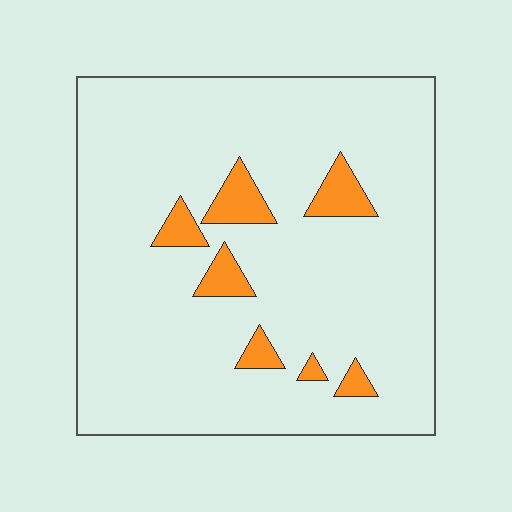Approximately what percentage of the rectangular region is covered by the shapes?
Approximately 10%.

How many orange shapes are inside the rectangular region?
7.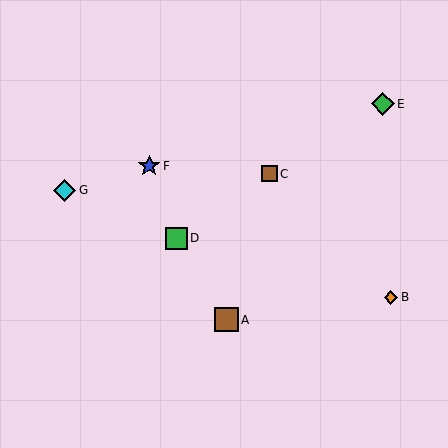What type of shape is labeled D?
Shape D is a green square.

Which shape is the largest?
The brown square (labeled A) is the largest.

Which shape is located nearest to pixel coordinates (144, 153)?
The blue star (labeled F) at (149, 166) is nearest to that location.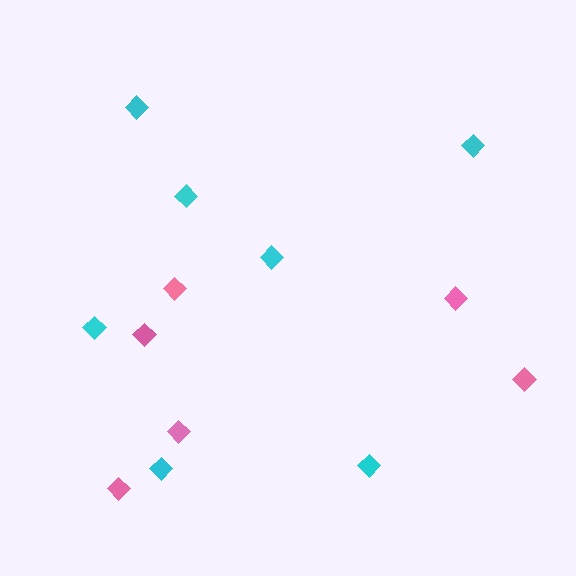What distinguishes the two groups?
There are 2 groups: one group of cyan diamonds (7) and one group of pink diamonds (6).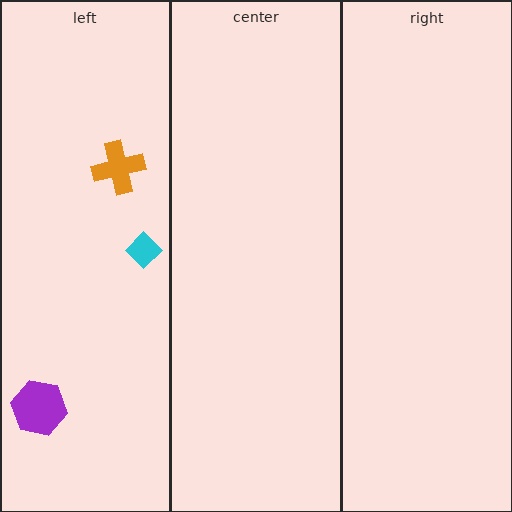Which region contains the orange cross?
The left region.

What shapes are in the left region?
The cyan diamond, the orange cross, the purple hexagon.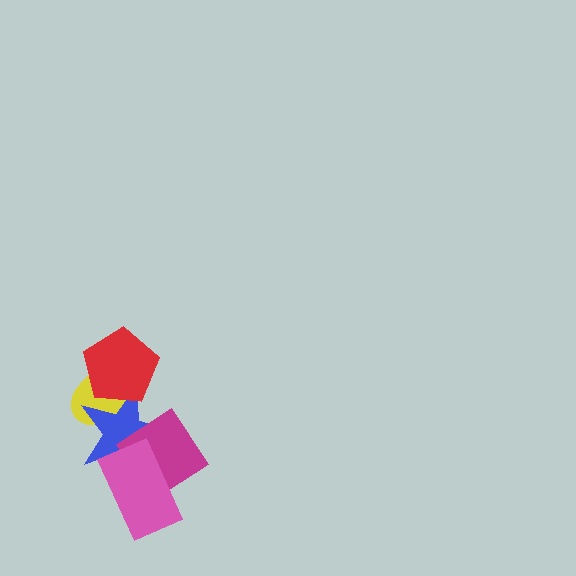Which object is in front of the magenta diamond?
The pink rectangle is in front of the magenta diamond.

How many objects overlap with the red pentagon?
2 objects overlap with the red pentagon.